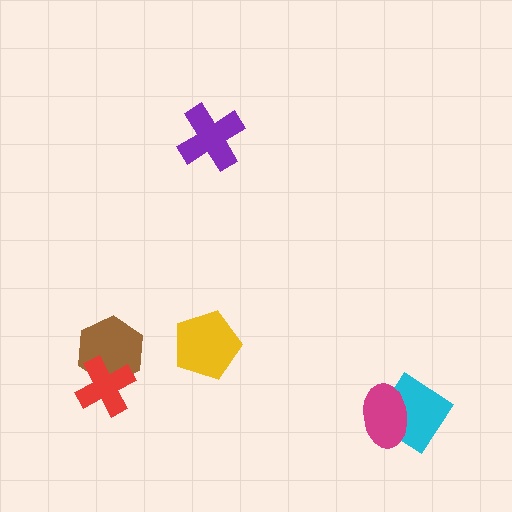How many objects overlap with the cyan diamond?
1 object overlaps with the cyan diamond.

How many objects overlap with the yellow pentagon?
0 objects overlap with the yellow pentagon.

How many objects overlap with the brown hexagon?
1 object overlaps with the brown hexagon.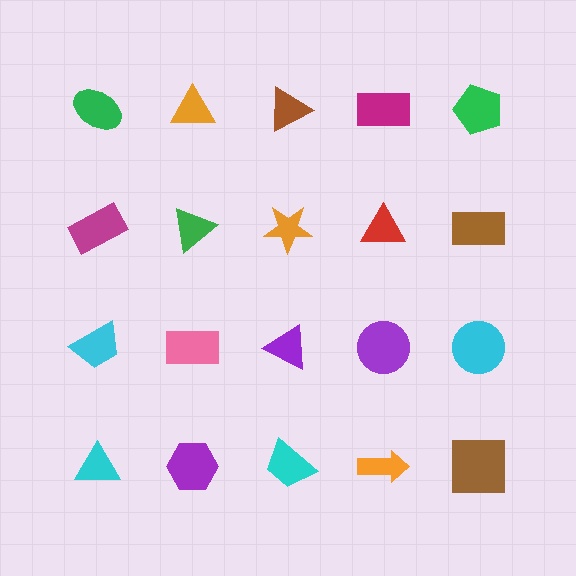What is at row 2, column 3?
An orange star.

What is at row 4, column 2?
A purple hexagon.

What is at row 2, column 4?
A red triangle.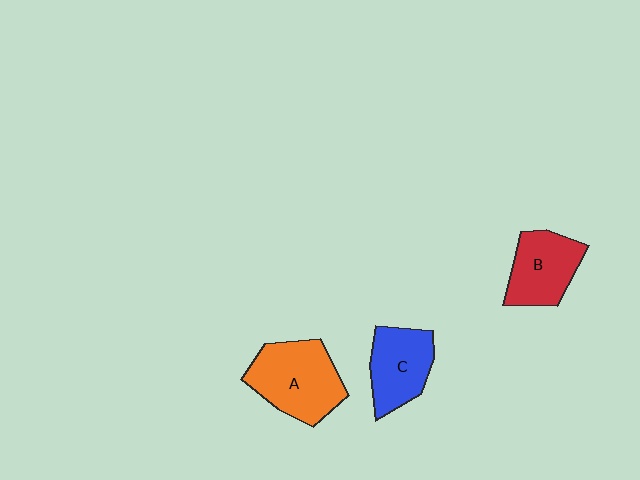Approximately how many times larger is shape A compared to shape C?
Approximately 1.3 times.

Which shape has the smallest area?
Shape C (blue).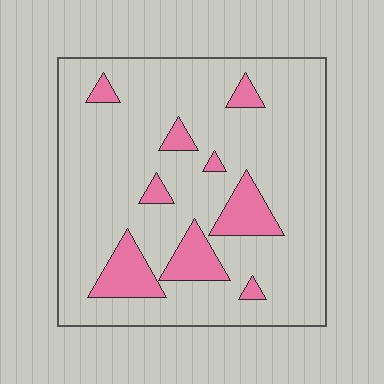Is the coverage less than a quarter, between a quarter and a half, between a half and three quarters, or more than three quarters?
Less than a quarter.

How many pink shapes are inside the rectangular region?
9.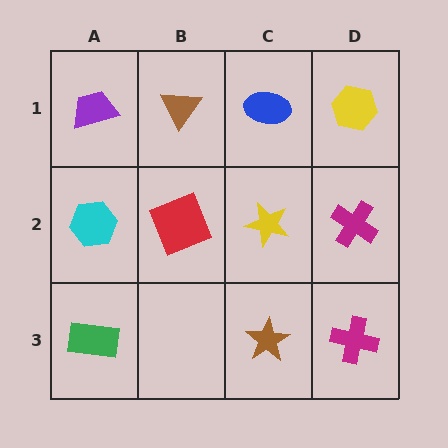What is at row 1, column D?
A yellow hexagon.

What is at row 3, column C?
A brown star.